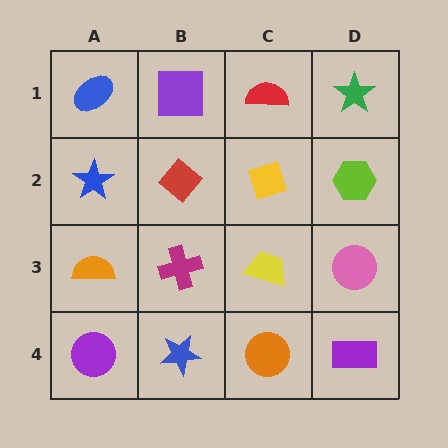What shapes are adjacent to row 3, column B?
A red diamond (row 2, column B), a blue star (row 4, column B), an orange semicircle (row 3, column A), a yellow trapezoid (row 3, column C).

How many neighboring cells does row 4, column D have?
2.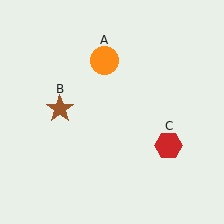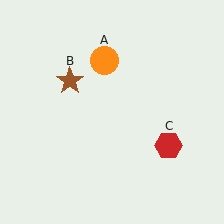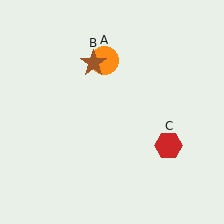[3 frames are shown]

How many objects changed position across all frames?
1 object changed position: brown star (object B).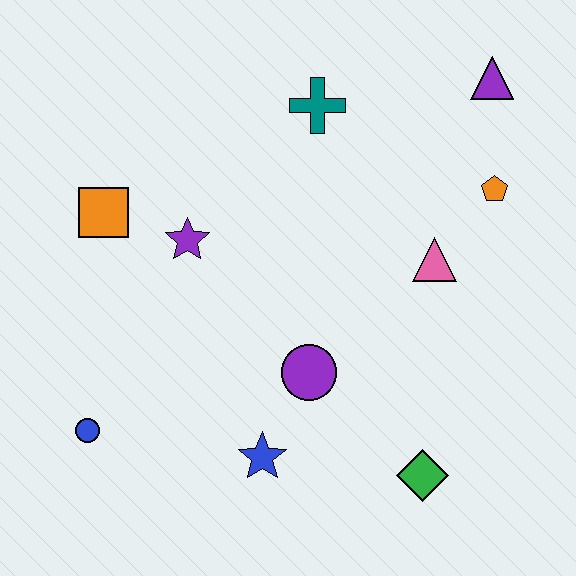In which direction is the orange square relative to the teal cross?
The orange square is to the left of the teal cross.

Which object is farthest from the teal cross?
The blue circle is farthest from the teal cross.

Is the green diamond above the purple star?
No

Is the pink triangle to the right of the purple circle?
Yes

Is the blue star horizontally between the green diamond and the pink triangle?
No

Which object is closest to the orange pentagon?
The pink triangle is closest to the orange pentagon.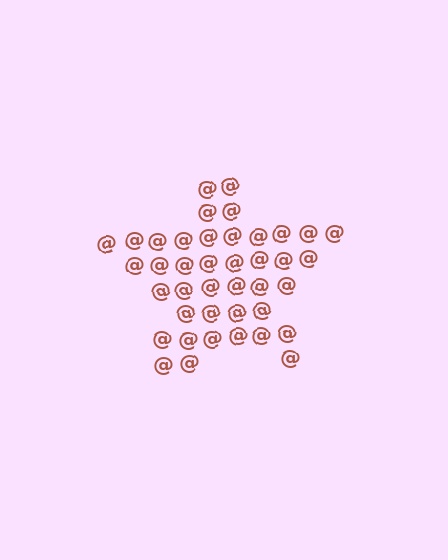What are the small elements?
The small elements are at signs.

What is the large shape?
The large shape is a star.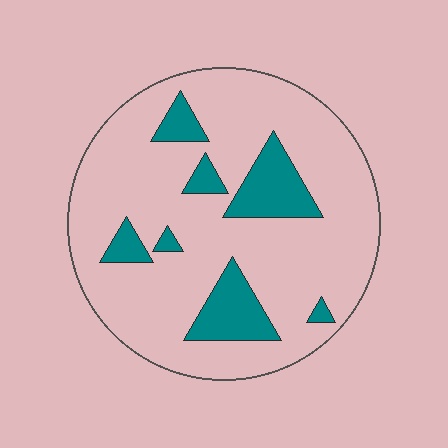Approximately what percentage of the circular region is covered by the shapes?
Approximately 20%.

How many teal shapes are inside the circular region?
7.